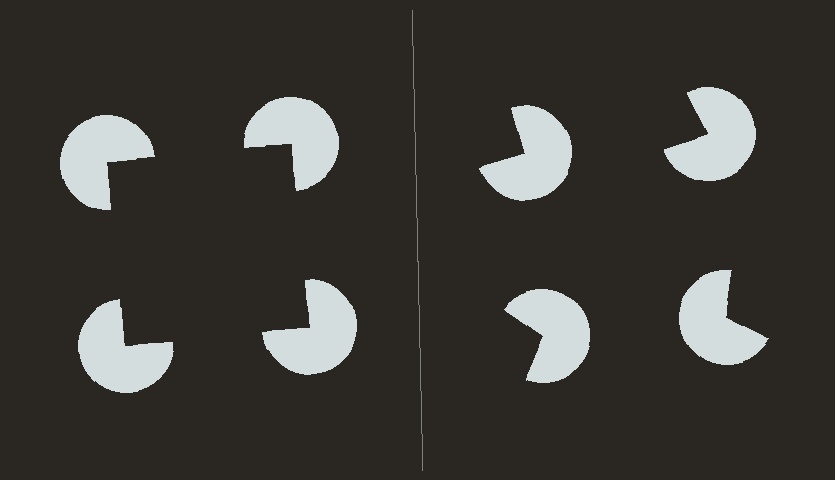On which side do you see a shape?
An illusory square appears on the left side. On the right side the wedge cuts are rotated, so no coherent shape forms.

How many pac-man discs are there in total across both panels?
8 — 4 on each side.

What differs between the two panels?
The pac-man discs are positioned identically on both sides; only the wedge orientations differ. On the left they align to a square; on the right they are misaligned.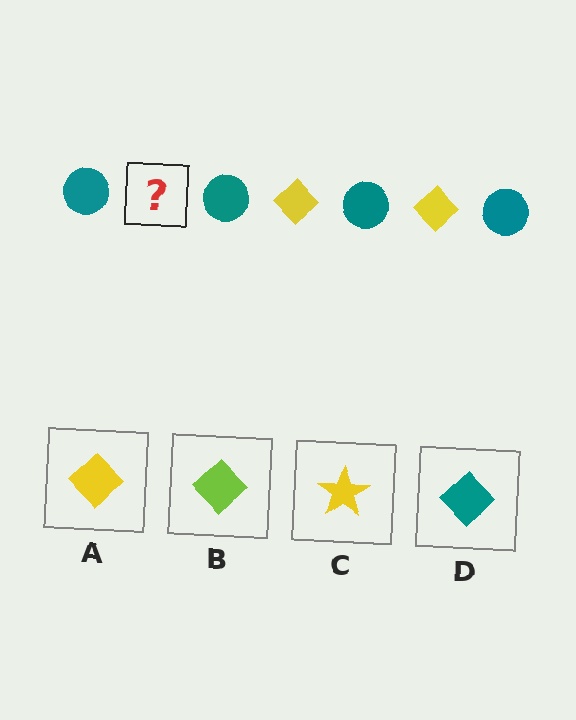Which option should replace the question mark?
Option A.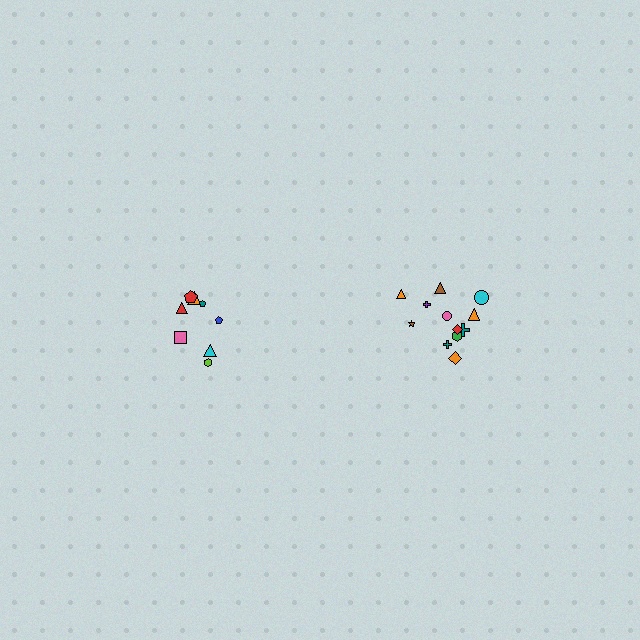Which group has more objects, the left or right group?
The right group.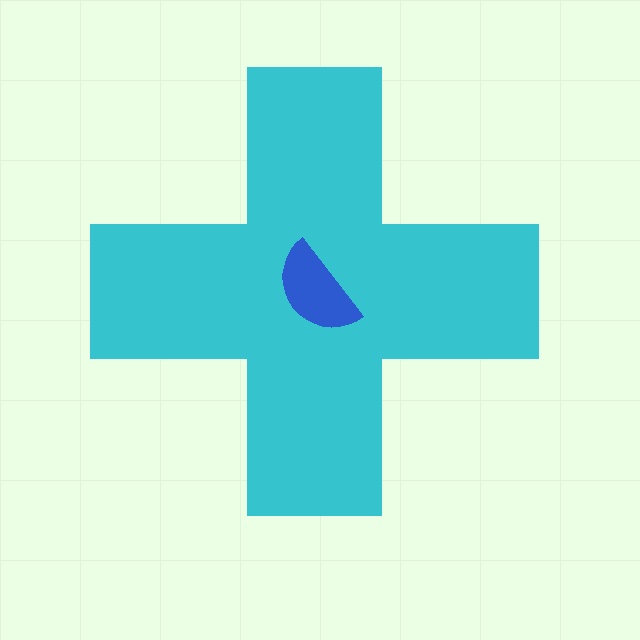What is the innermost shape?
The blue semicircle.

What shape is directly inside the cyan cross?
The blue semicircle.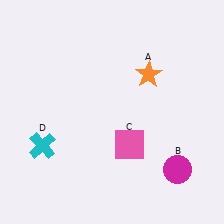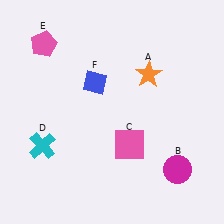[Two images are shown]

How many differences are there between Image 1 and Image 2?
There are 2 differences between the two images.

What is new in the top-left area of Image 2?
A pink pentagon (E) was added in the top-left area of Image 2.